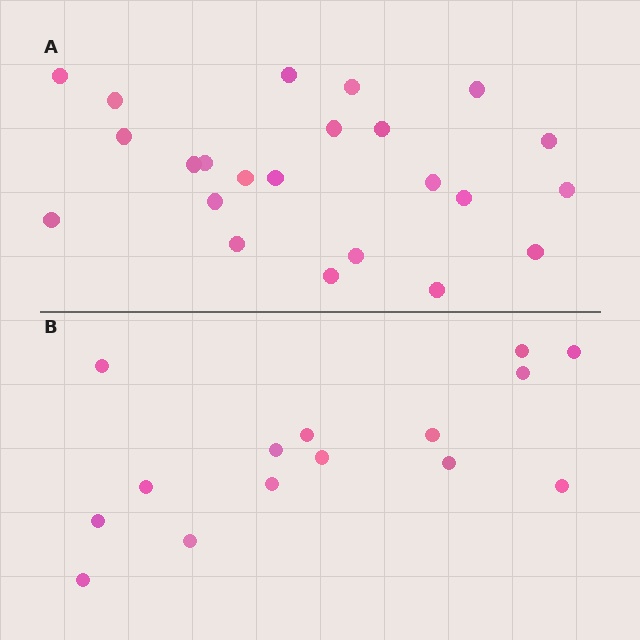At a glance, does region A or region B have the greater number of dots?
Region A (the top region) has more dots.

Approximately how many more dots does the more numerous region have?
Region A has roughly 8 or so more dots than region B.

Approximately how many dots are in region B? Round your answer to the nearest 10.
About 20 dots. (The exact count is 15, which rounds to 20.)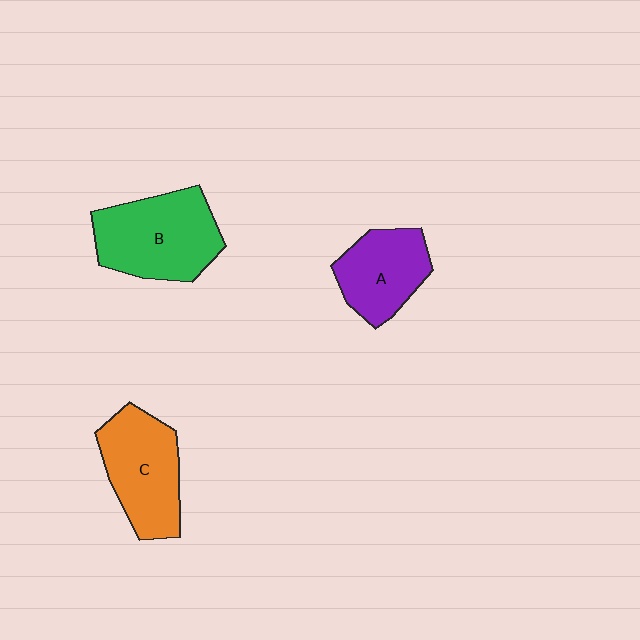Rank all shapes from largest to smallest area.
From largest to smallest: B (green), C (orange), A (purple).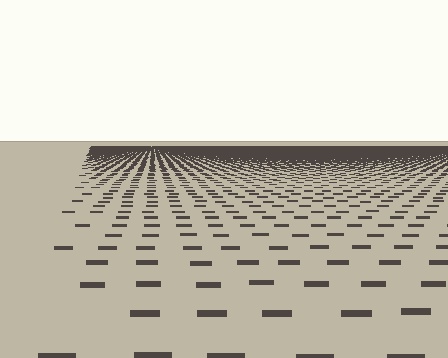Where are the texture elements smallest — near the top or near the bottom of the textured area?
Near the top.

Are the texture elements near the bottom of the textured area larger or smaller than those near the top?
Larger. Near the bottom, elements are closer to the viewer and appear at a bigger on-screen size.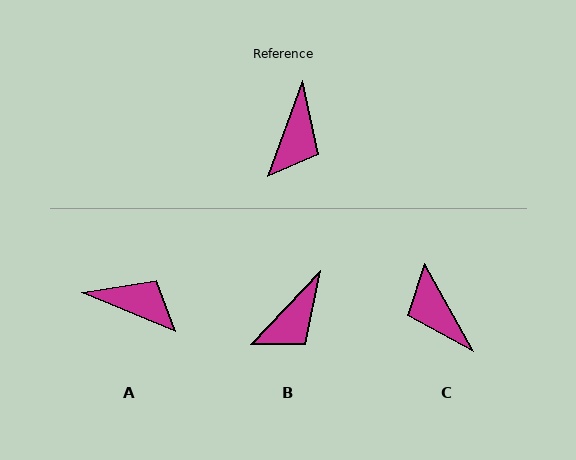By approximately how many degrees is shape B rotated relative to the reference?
Approximately 23 degrees clockwise.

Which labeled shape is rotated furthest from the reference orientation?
C, about 131 degrees away.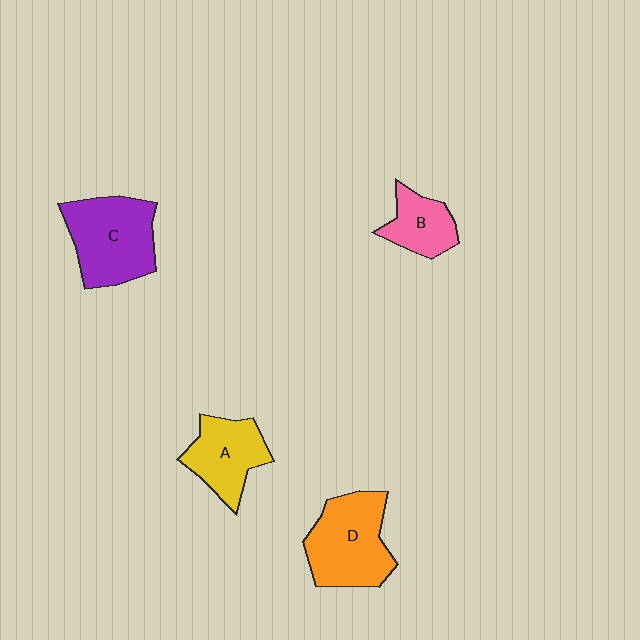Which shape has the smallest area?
Shape B (pink).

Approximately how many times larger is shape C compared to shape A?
Approximately 1.4 times.